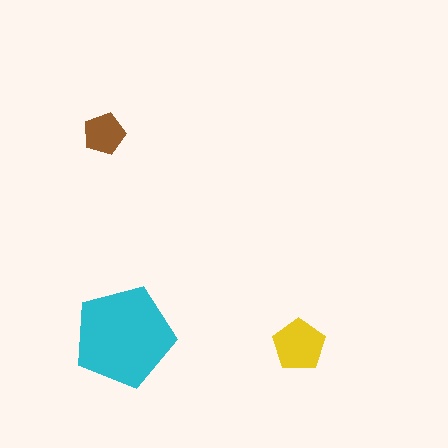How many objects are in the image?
There are 3 objects in the image.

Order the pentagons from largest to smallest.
the cyan one, the yellow one, the brown one.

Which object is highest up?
The brown pentagon is topmost.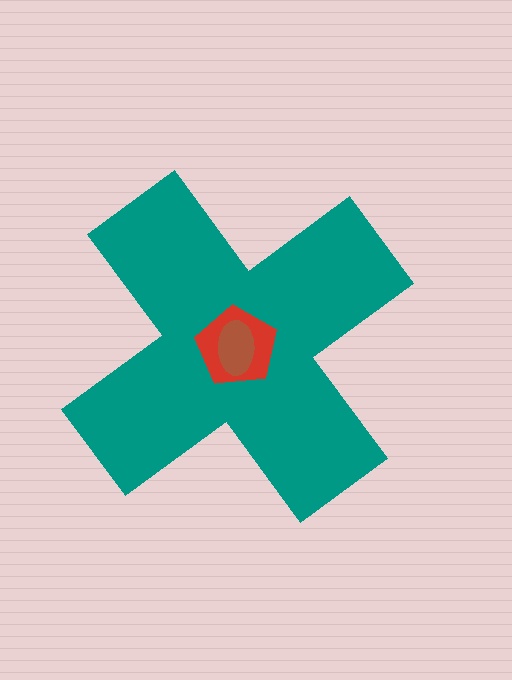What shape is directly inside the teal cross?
The red pentagon.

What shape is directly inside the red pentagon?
The brown ellipse.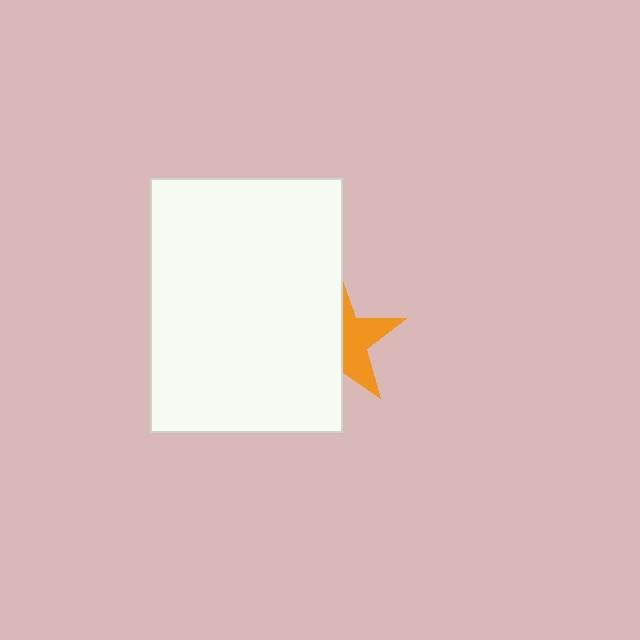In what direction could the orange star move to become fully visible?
The orange star could move right. That would shift it out from behind the white rectangle entirely.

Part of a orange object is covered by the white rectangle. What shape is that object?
It is a star.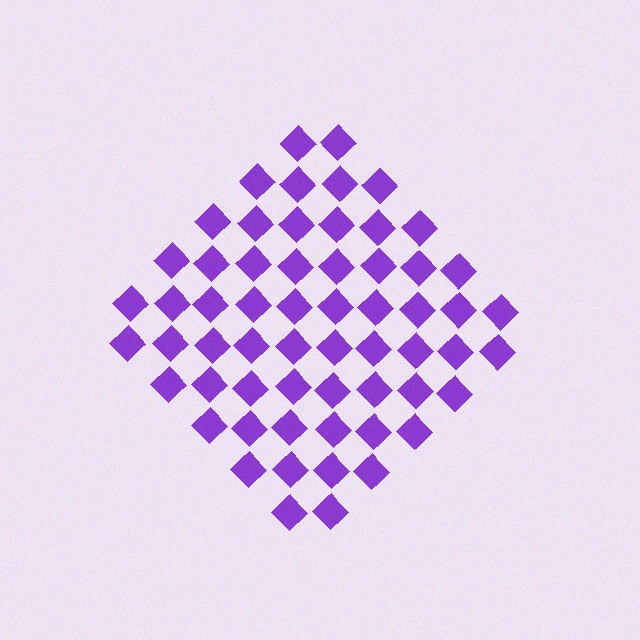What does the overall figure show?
The overall figure shows a diamond.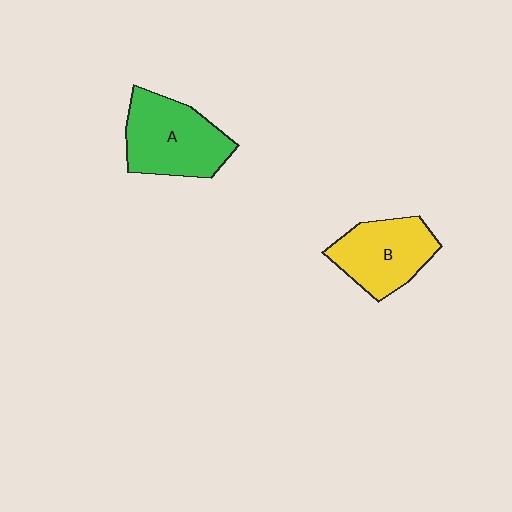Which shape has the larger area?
Shape A (green).